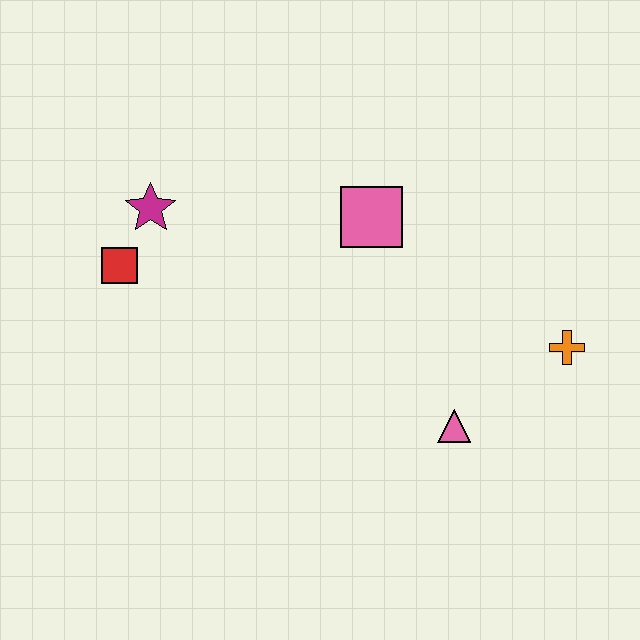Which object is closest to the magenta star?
The red square is closest to the magenta star.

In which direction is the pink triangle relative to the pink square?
The pink triangle is below the pink square.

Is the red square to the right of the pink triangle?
No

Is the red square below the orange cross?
No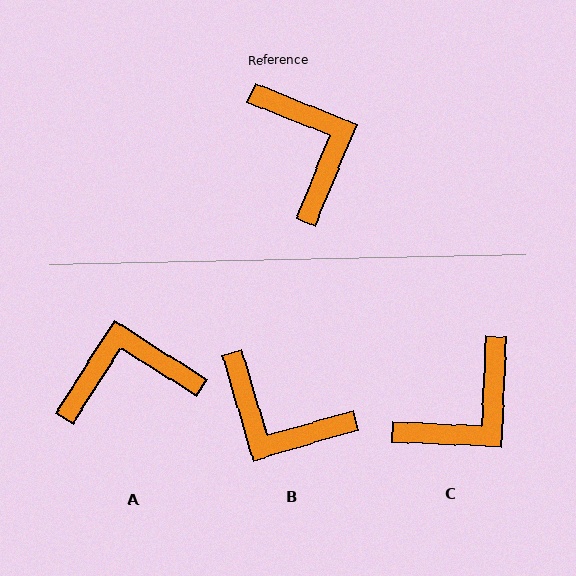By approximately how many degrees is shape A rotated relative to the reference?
Approximately 80 degrees counter-clockwise.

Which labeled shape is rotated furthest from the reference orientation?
B, about 141 degrees away.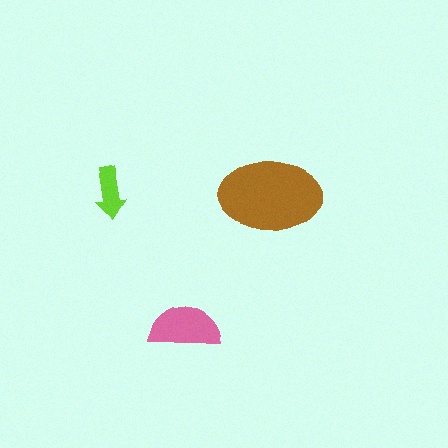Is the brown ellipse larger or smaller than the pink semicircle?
Larger.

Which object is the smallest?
The lime arrow.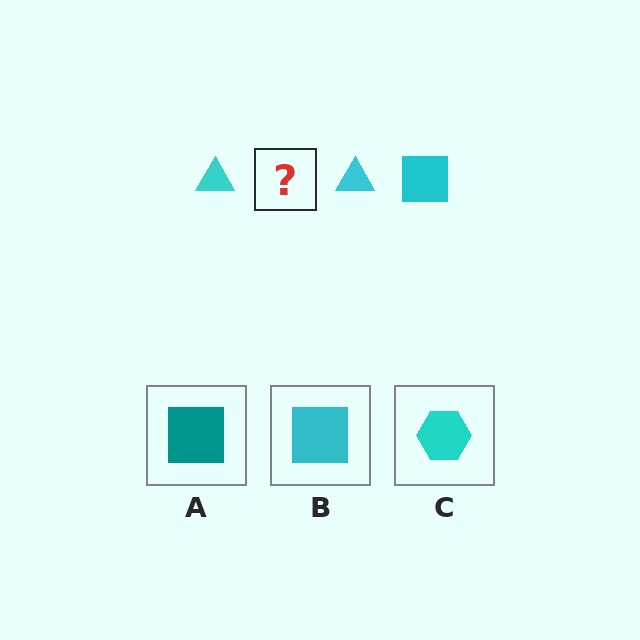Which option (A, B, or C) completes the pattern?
B.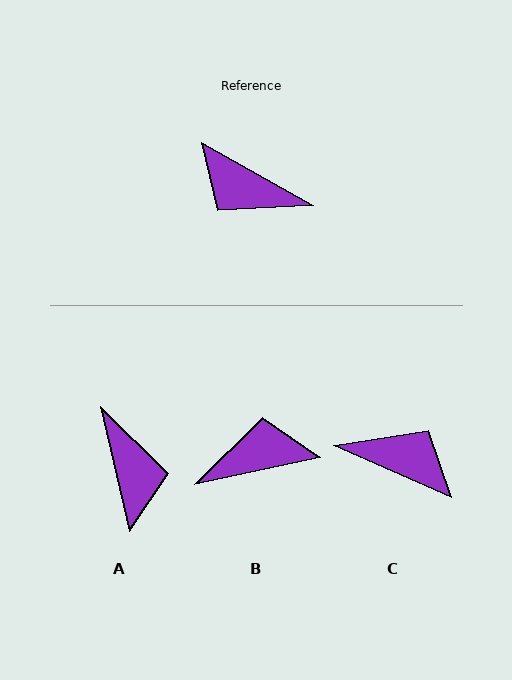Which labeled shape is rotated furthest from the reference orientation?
C, about 174 degrees away.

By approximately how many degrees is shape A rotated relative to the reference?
Approximately 133 degrees counter-clockwise.